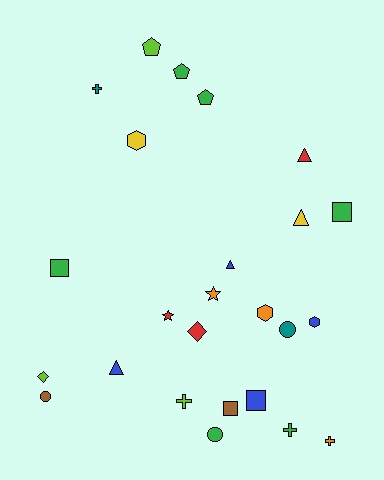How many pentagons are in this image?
There are 3 pentagons.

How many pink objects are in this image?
There are no pink objects.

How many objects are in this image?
There are 25 objects.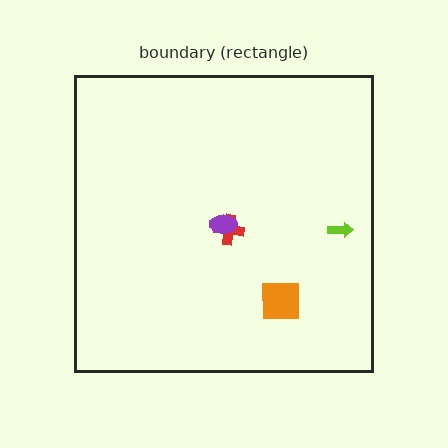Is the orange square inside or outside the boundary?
Inside.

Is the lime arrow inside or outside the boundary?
Inside.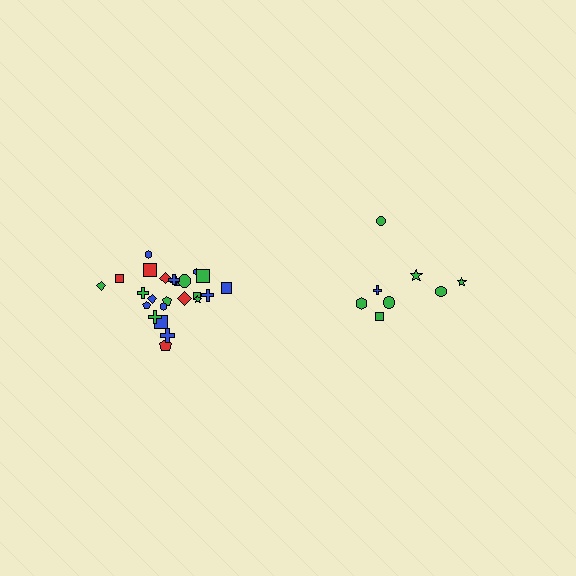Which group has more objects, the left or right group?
The left group.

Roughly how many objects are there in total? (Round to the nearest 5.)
Roughly 35 objects in total.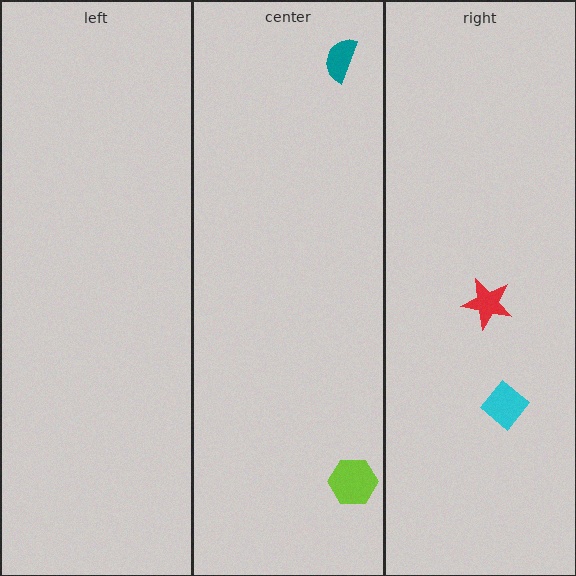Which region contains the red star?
The right region.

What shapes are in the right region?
The red star, the cyan diamond.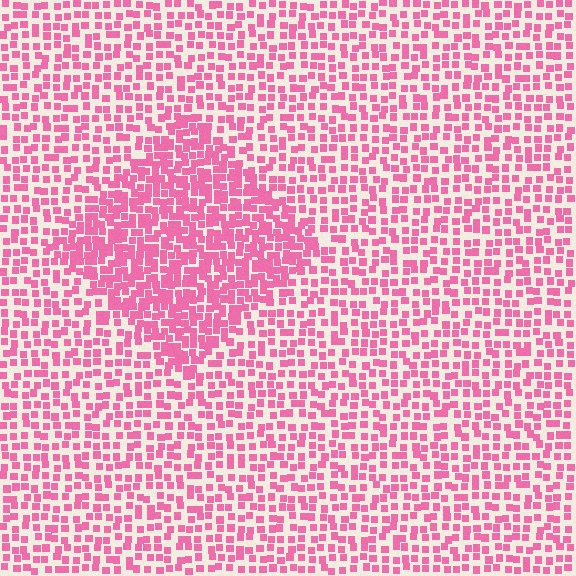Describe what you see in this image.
The image contains small pink elements arranged at two different densities. A diamond-shaped region is visible where the elements are more densely packed than the surrounding area.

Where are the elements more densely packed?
The elements are more densely packed inside the diamond boundary.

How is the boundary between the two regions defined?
The boundary is defined by a change in element density (approximately 1.8x ratio). All elements are the same color, size, and shape.